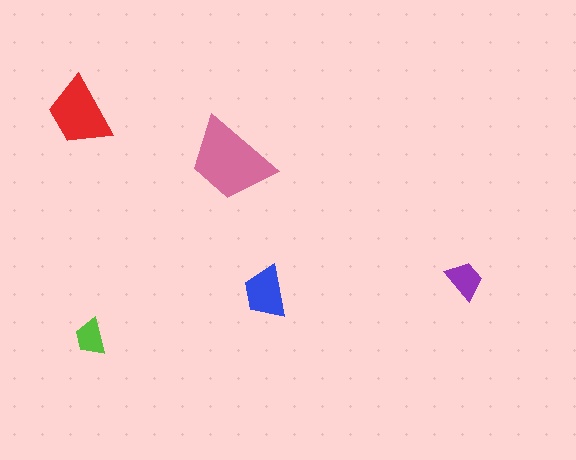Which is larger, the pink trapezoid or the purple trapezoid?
The pink one.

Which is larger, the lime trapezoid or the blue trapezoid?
The blue one.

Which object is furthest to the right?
The purple trapezoid is rightmost.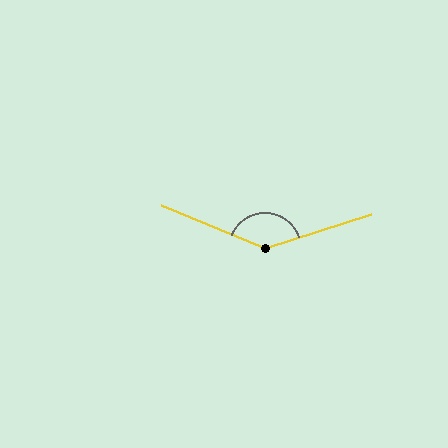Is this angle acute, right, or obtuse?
It is obtuse.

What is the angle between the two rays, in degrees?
Approximately 140 degrees.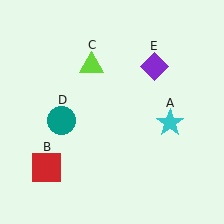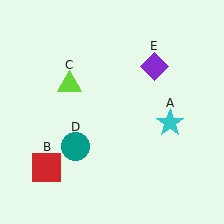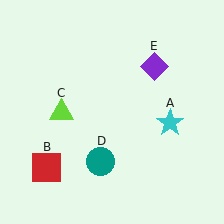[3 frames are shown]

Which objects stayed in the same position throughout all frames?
Cyan star (object A) and red square (object B) and purple diamond (object E) remained stationary.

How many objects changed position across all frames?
2 objects changed position: lime triangle (object C), teal circle (object D).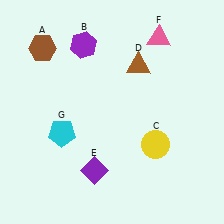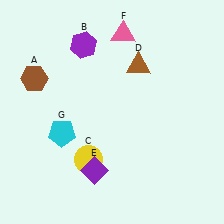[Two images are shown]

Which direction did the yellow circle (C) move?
The yellow circle (C) moved left.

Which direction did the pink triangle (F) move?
The pink triangle (F) moved left.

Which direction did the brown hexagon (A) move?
The brown hexagon (A) moved down.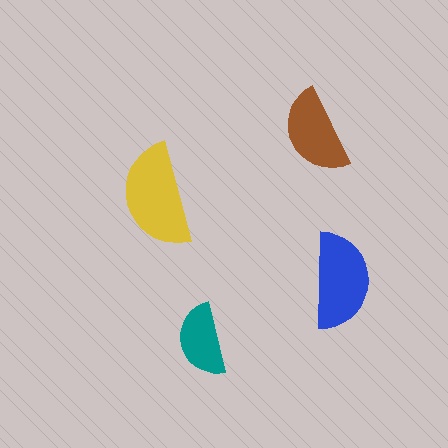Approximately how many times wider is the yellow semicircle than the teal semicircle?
About 1.5 times wider.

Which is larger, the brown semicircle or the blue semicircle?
The blue one.